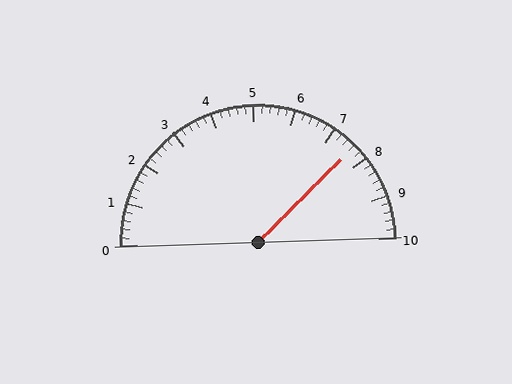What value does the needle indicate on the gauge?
The needle indicates approximately 7.6.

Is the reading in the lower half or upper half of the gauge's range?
The reading is in the upper half of the range (0 to 10).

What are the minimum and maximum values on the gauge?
The gauge ranges from 0 to 10.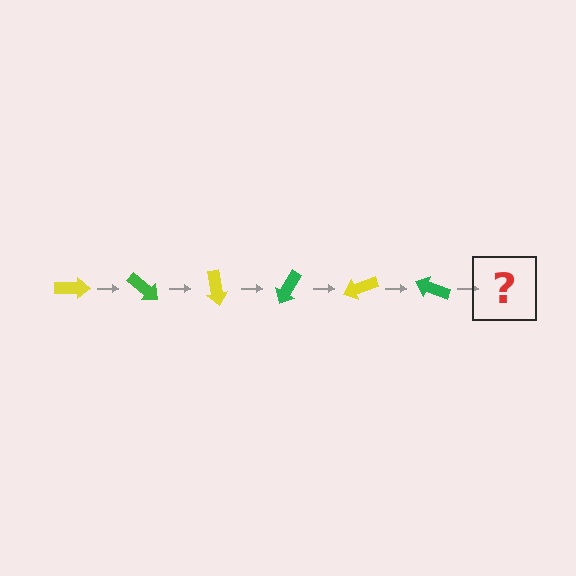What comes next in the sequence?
The next element should be a yellow arrow, rotated 240 degrees from the start.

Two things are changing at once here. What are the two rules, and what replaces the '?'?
The two rules are that it rotates 40 degrees each step and the color cycles through yellow and green. The '?' should be a yellow arrow, rotated 240 degrees from the start.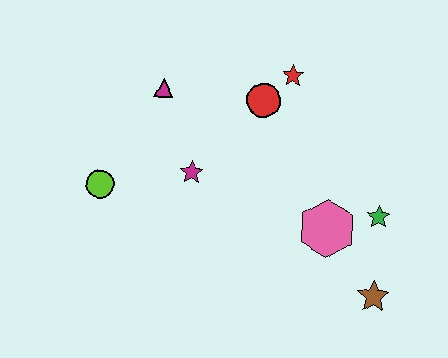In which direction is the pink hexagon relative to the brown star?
The pink hexagon is above the brown star.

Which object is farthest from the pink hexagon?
The lime circle is farthest from the pink hexagon.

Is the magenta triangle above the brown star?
Yes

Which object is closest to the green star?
The pink hexagon is closest to the green star.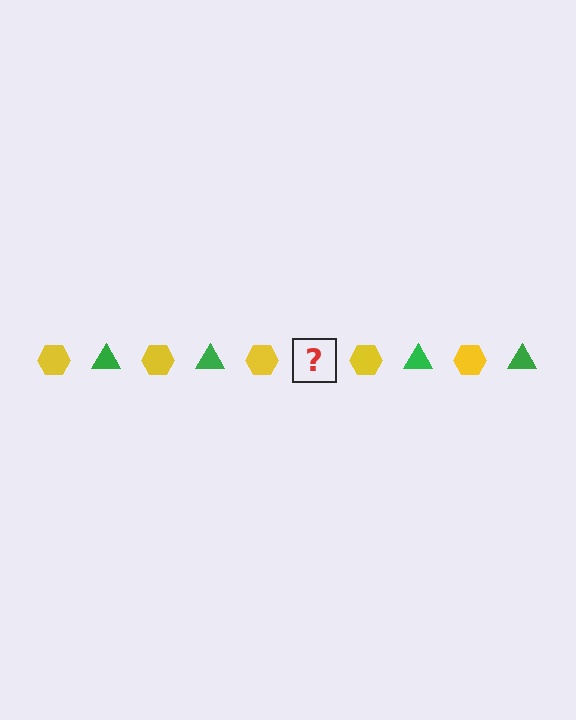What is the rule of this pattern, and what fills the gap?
The rule is that the pattern alternates between yellow hexagon and green triangle. The gap should be filled with a green triangle.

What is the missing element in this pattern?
The missing element is a green triangle.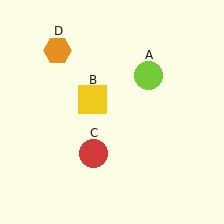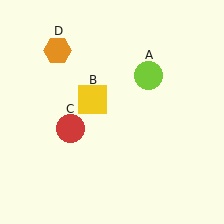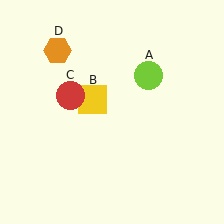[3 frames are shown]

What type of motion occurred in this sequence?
The red circle (object C) rotated clockwise around the center of the scene.